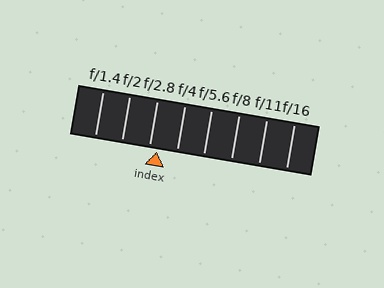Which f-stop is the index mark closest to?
The index mark is closest to f/2.8.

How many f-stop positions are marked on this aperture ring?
There are 8 f-stop positions marked.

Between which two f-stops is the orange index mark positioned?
The index mark is between f/2.8 and f/4.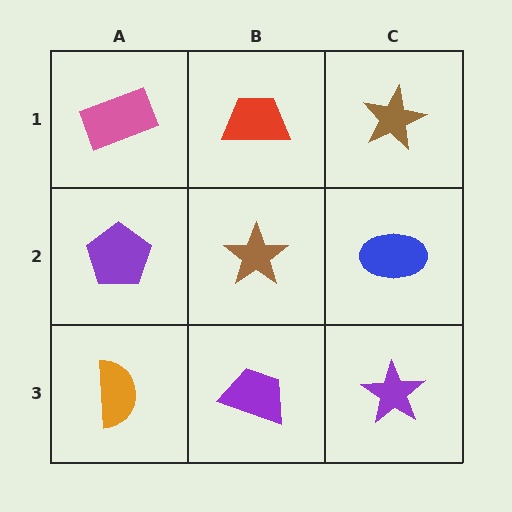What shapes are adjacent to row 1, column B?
A brown star (row 2, column B), a pink rectangle (row 1, column A), a brown star (row 1, column C).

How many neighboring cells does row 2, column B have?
4.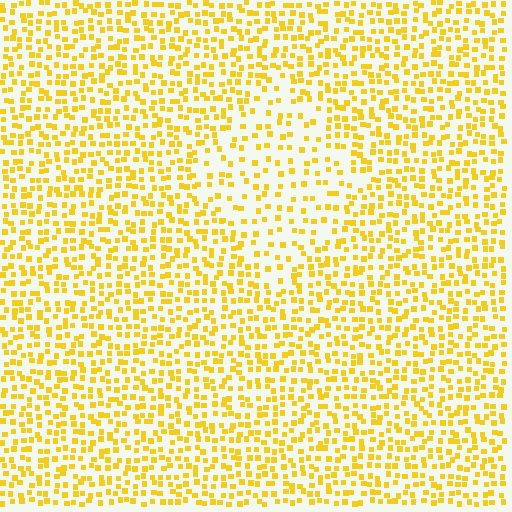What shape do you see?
I see a diamond.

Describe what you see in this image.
The image contains small yellow elements arranged at two different densities. A diamond-shaped region is visible where the elements are less densely packed than the surrounding area.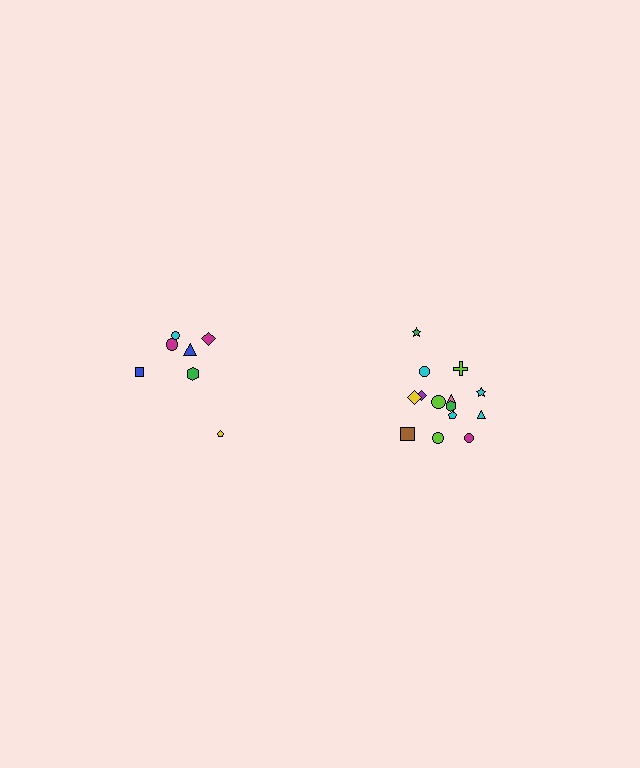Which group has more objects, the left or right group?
The right group.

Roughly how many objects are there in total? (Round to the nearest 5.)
Roughly 20 objects in total.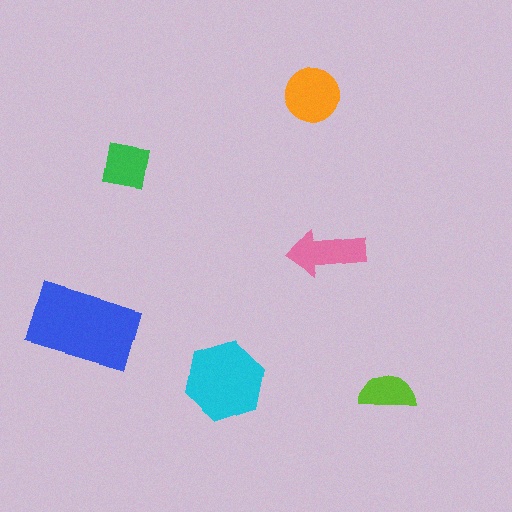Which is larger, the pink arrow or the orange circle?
The orange circle.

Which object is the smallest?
The lime semicircle.